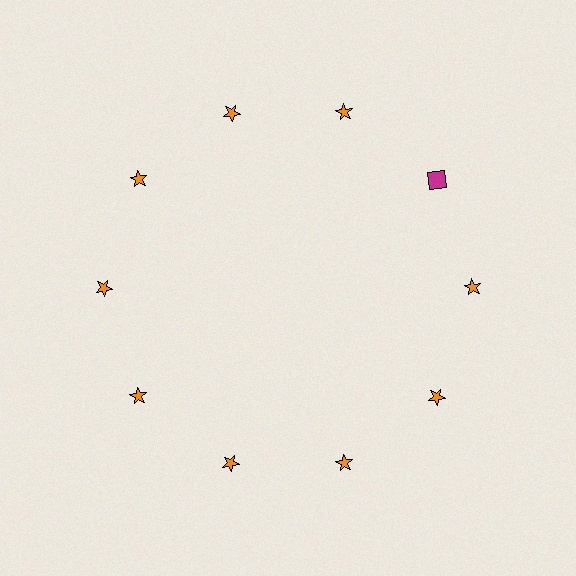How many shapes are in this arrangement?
There are 10 shapes arranged in a ring pattern.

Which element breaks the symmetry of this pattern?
The magenta square at roughly the 2 o'clock position breaks the symmetry. All other shapes are orange stars.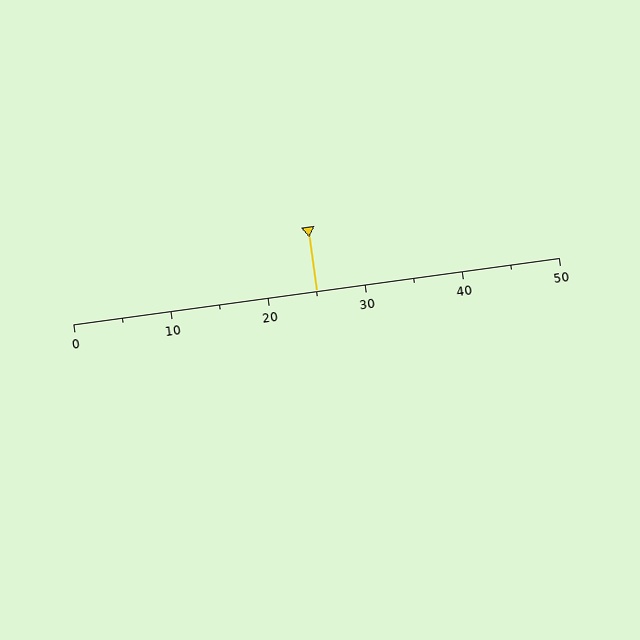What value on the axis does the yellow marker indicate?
The marker indicates approximately 25.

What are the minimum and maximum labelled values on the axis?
The axis runs from 0 to 50.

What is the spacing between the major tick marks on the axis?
The major ticks are spaced 10 apart.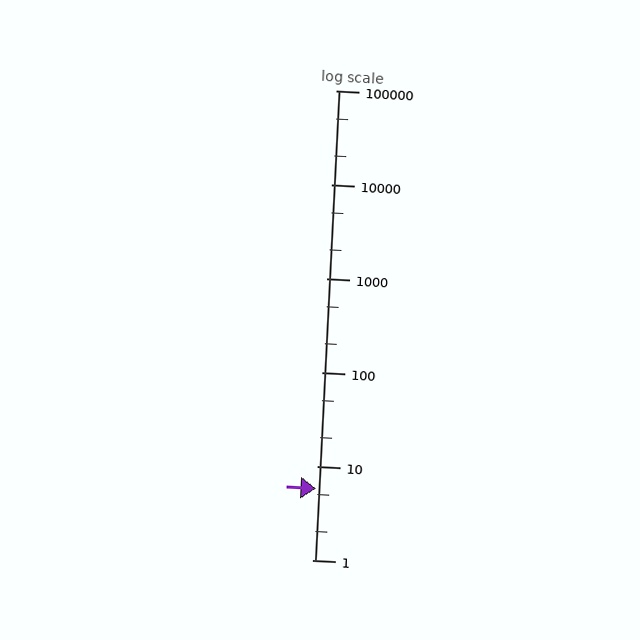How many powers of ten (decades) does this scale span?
The scale spans 5 decades, from 1 to 100000.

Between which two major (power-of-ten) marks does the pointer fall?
The pointer is between 1 and 10.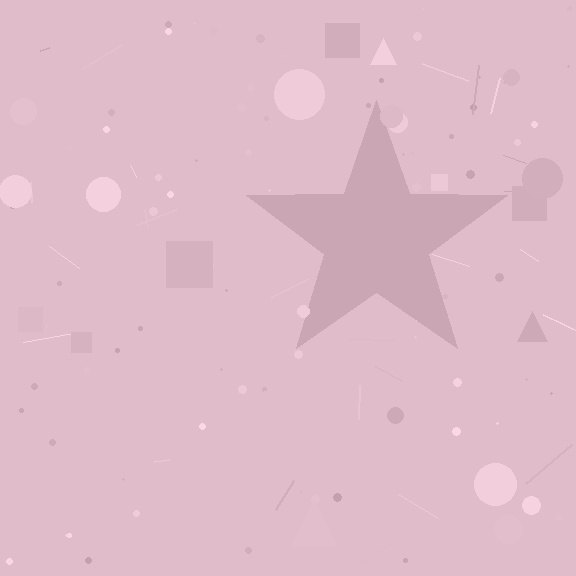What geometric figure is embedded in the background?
A star is embedded in the background.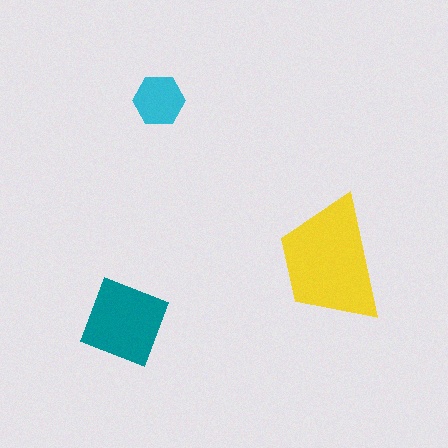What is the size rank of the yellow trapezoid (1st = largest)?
1st.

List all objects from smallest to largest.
The cyan hexagon, the teal diamond, the yellow trapezoid.